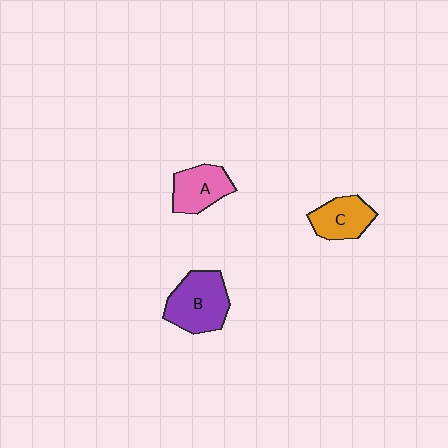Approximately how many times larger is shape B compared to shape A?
Approximately 1.4 times.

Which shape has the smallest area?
Shape C (orange).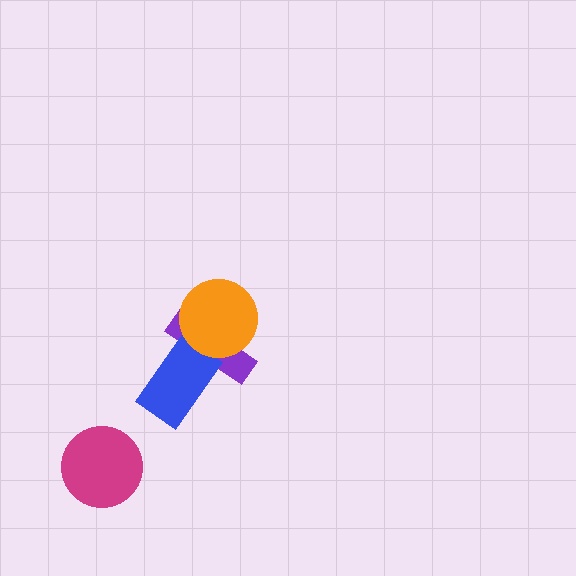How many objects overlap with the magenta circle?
0 objects overlap with the magenta circle.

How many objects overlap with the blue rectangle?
1 object overlaps with the blue rectangle.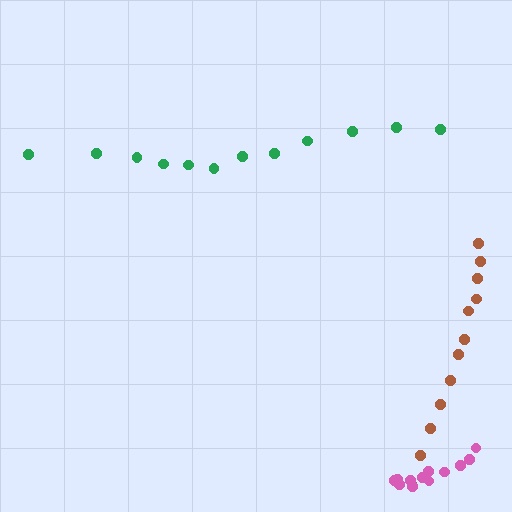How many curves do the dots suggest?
There are 3 distinct paths.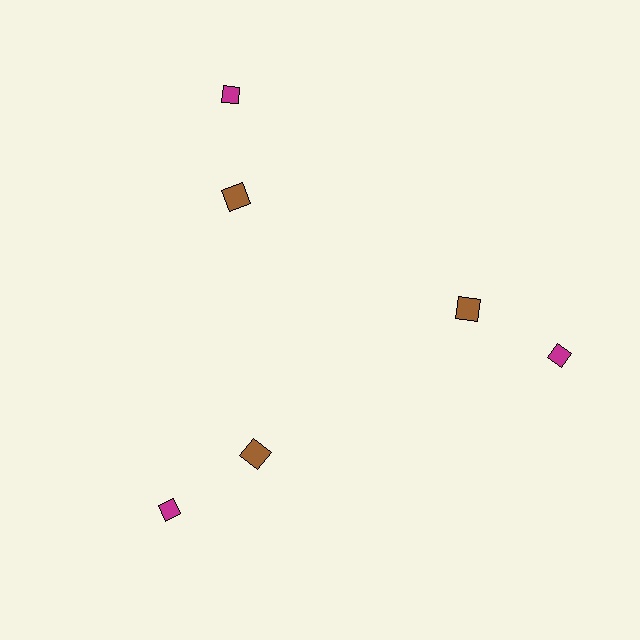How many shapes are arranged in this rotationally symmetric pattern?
There are 6 shapes, arranged in 3 groups of 2.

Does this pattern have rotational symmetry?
Yes, this pattern has 3-fold rotational symmetry. It looks the same after rotating 120 degrees around the center.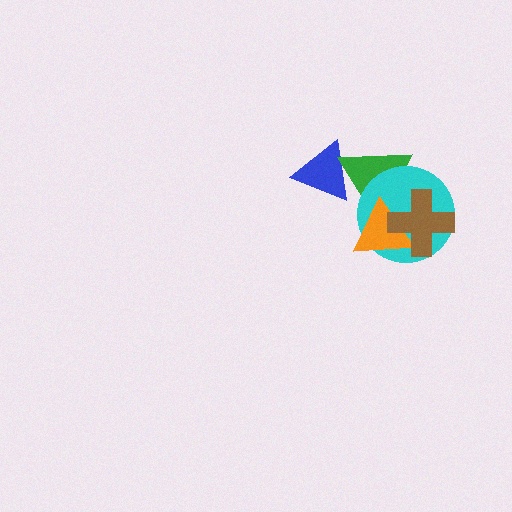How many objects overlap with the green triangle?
4 objects overlap with the green triangle.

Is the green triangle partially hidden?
Yes, it is partially covered by another shape.